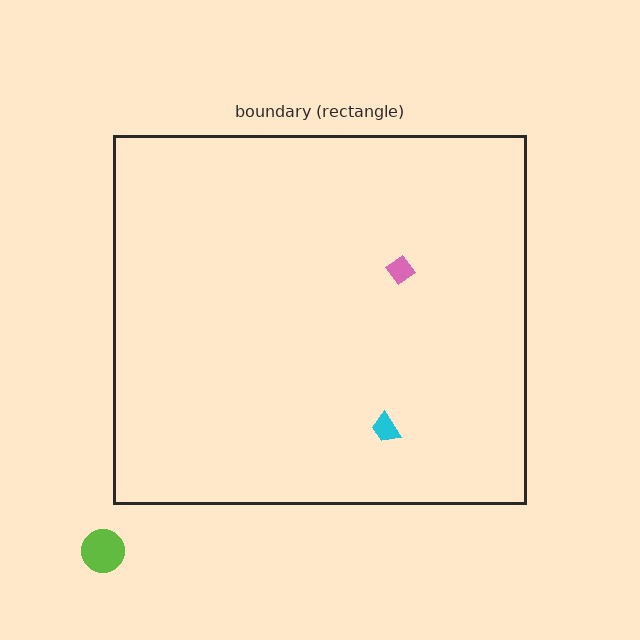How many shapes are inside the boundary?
2 inside, 1 outside.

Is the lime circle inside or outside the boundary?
Outside.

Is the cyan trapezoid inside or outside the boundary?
Inside.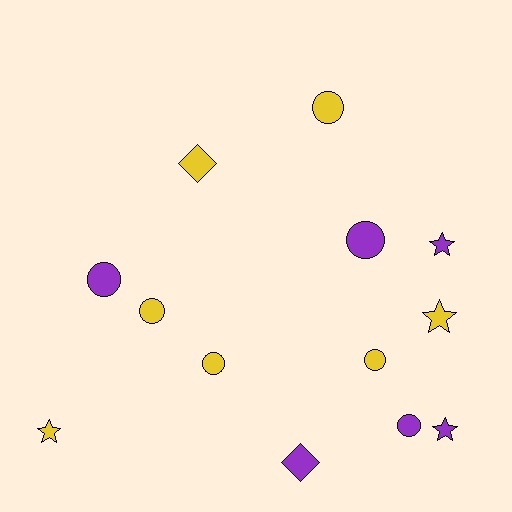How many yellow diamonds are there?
There is 1 yellow diamond.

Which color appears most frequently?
Yellow, with 7 objects.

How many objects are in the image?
There are 13 objects.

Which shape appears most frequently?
Circle, with 7 objects.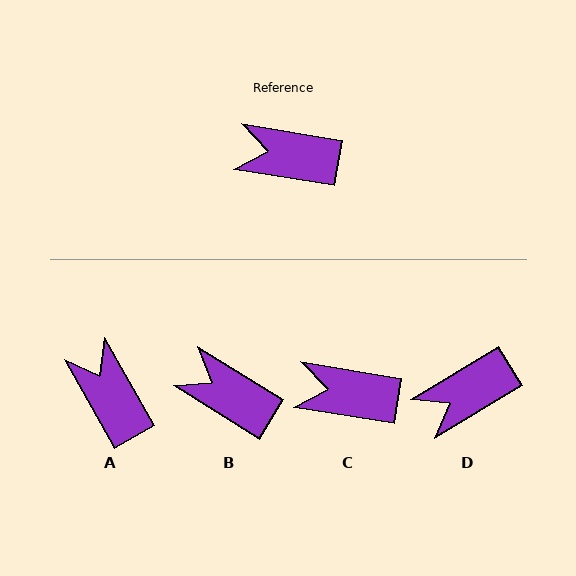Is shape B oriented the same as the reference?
No, it is off by about 22 degrees.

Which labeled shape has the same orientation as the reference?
C.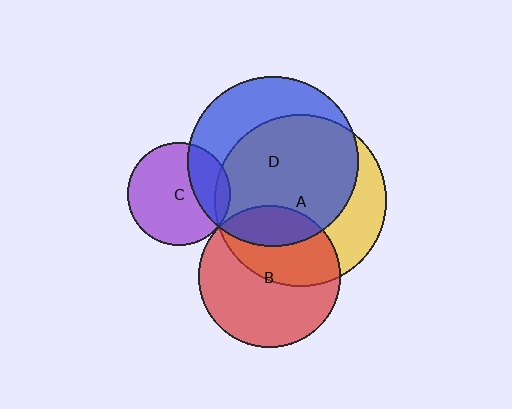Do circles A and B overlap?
Yes.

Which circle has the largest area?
Circle A (yellow).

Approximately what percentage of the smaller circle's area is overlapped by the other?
Approximately 45%.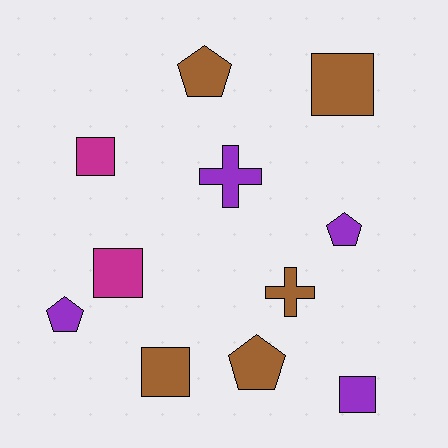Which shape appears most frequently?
Square, with 5 objects.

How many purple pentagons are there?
There are 2 purple pentagons.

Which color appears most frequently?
Brown, with 5 objects.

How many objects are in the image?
There are 11 objects.